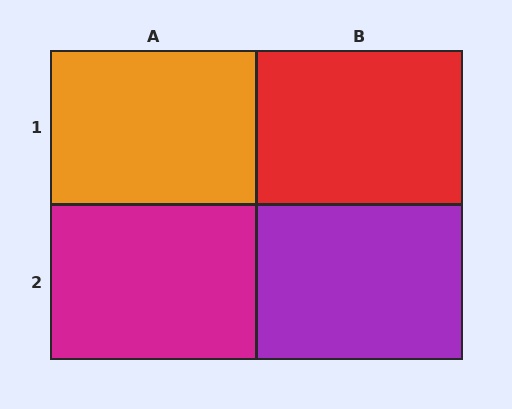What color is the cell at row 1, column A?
Orange.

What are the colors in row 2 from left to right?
Magenta, purple.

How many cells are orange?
1 cell is orange.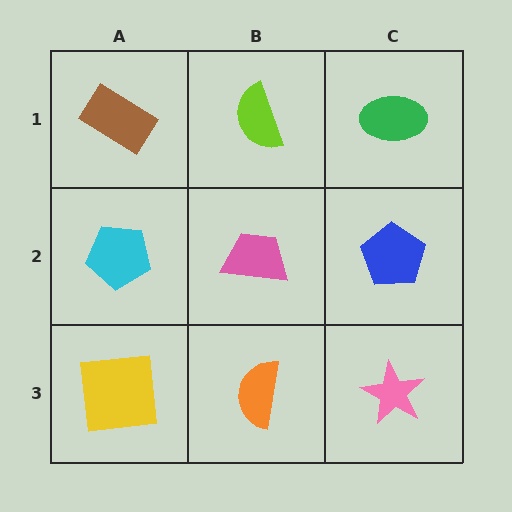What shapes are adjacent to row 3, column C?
A blue pentagon (row 2, column C), an orange semicircle (row 3, column B).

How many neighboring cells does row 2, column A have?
3.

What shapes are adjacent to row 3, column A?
A cyan pentagon (row 2, column A), an orange semicircle (row 3, column B).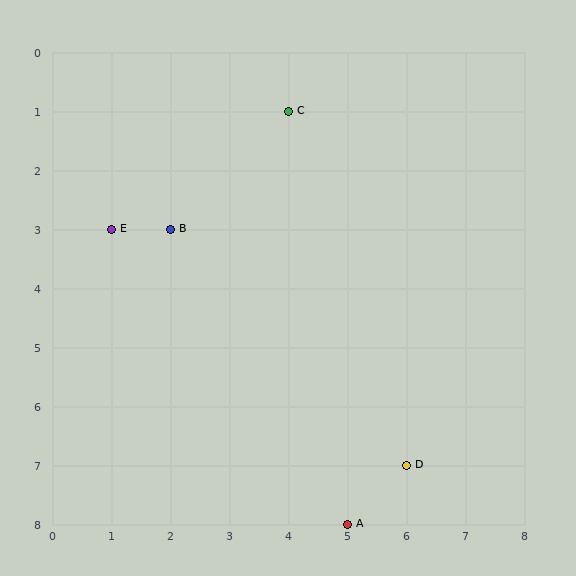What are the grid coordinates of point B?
Point B is at grid coordinates (2, 3).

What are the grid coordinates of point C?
Point C is at grid coordinates (4, 1).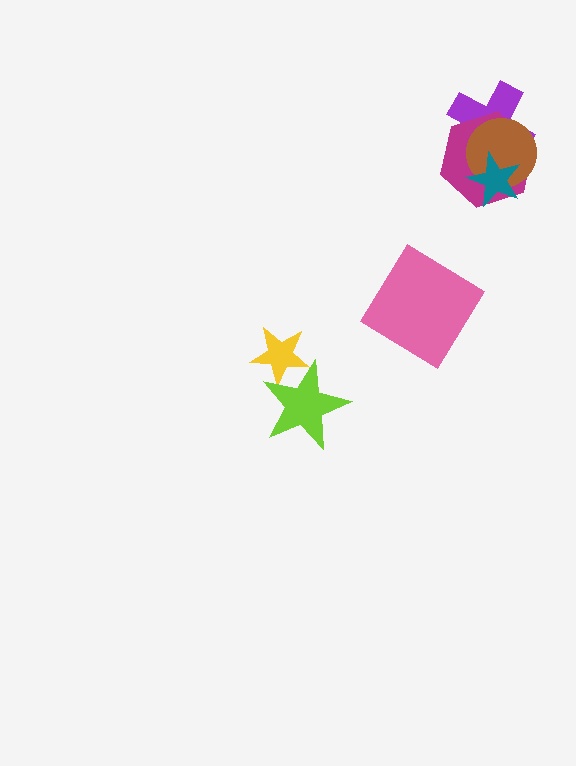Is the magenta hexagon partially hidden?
Yes, it is partially covered by another shape.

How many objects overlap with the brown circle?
3 objects overlap with the brown circle.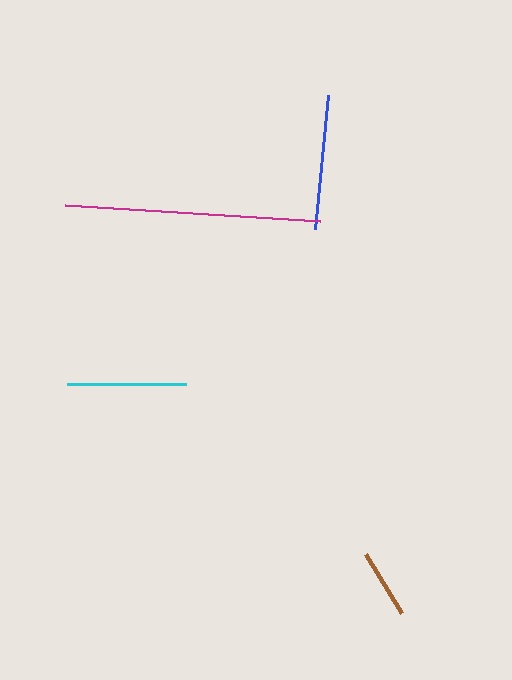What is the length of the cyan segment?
The cyan segment is approximately 120 pixels long.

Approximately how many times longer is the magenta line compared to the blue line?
The magenta line is approximately 1.9 times the length of the blue line.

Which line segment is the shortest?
The brown line is the shortest at approximately 69 pixels.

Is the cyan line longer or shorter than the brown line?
The cyan line is longer than the brown line.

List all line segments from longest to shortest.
From longest to shortest: magenta, blue, cyan, brown.